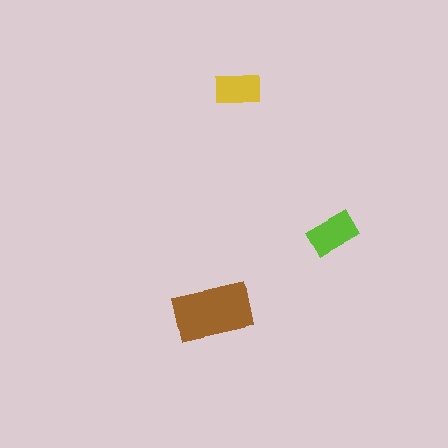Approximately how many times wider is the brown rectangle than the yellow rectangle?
About 1.5 times wider.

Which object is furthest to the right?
The lime rectangle is rightmost.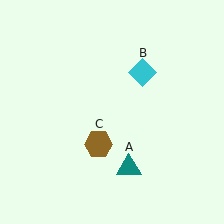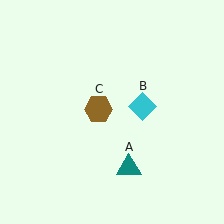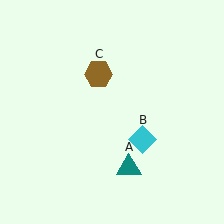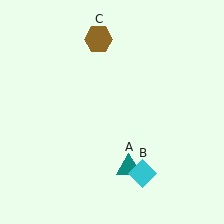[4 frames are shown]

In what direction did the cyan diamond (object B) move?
The cyan diamond (object B) moved down.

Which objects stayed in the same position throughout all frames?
Teal triangle (object A) remained stationary.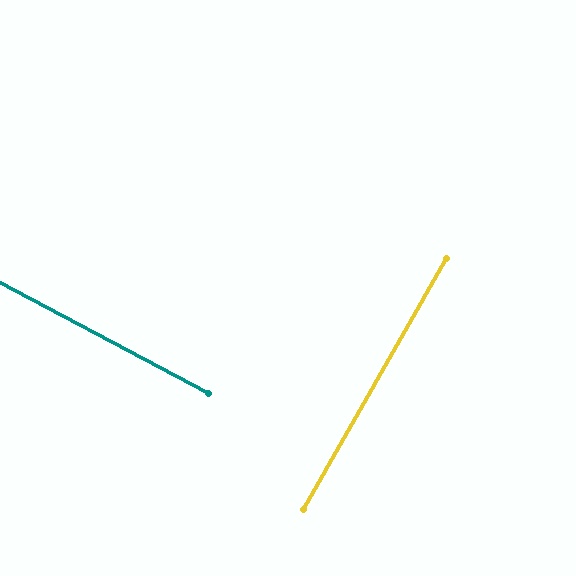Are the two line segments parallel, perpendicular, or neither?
Perpendicular — they meet at approximately 88°.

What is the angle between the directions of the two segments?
Approximately 88 degrees.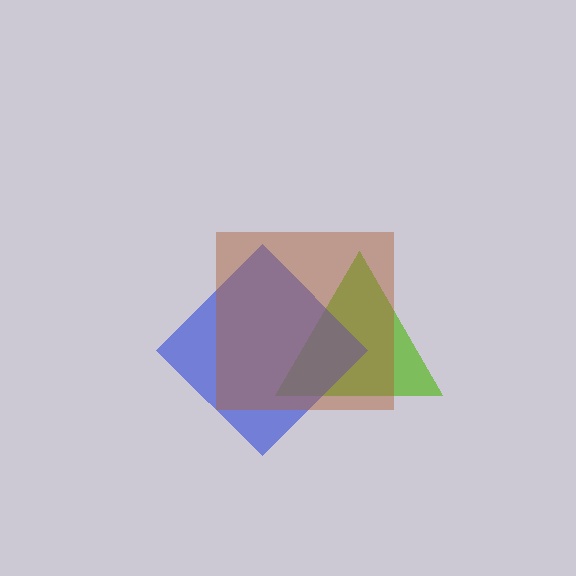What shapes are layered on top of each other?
The layered shapes are: a lime triangle, a blue diamond, a brown square.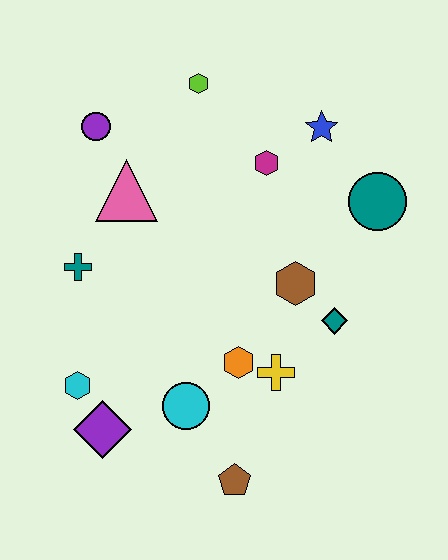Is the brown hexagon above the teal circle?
No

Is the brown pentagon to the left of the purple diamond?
No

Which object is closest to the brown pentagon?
The cyan circle is closest to the brown pentagon.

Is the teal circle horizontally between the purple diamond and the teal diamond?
No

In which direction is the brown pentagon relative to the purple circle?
The brown pentagon is below the purple circle.